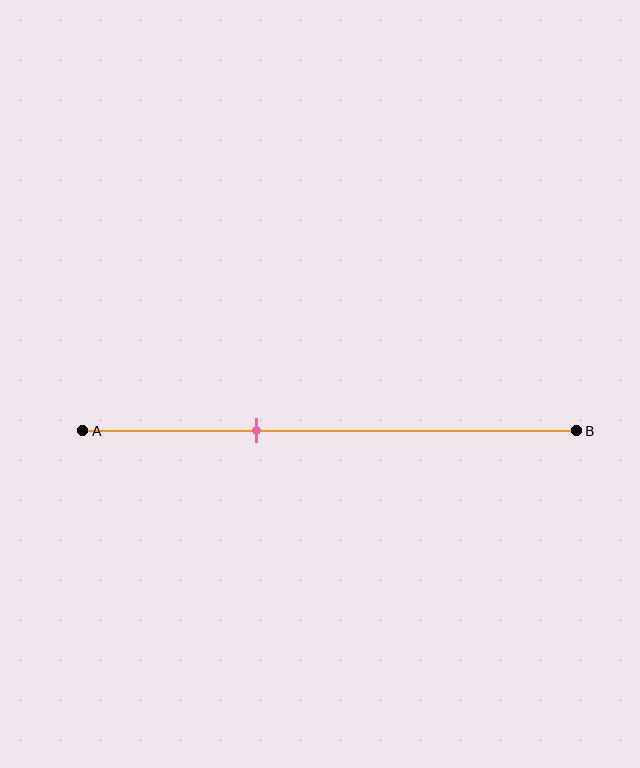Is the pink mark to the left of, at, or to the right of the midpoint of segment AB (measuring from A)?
The pink mark is to the left of the midpoint of segment AB.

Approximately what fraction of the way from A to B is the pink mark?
The pink mark is approximately 35% of the way from A to B.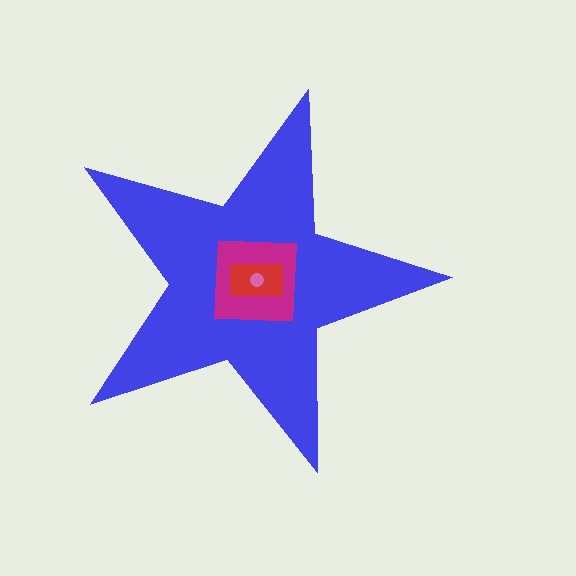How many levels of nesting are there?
4.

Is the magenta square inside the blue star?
Yes.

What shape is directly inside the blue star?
The magenta square.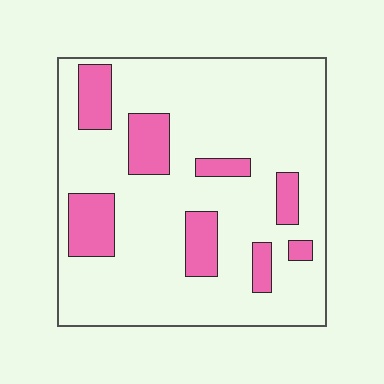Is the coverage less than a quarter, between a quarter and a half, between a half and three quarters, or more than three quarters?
Less than a quarter.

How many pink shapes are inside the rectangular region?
8.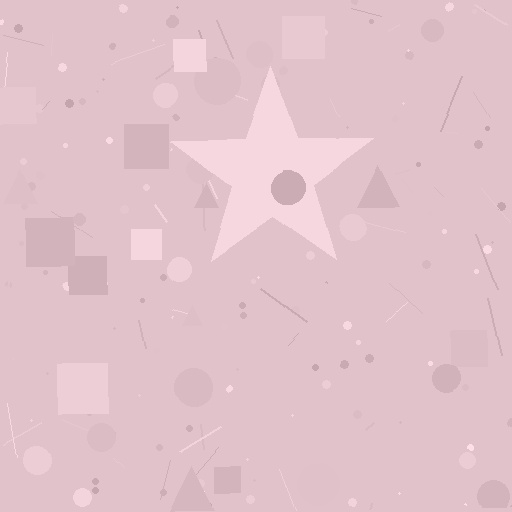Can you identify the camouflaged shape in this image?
The camouflaged shape is a star.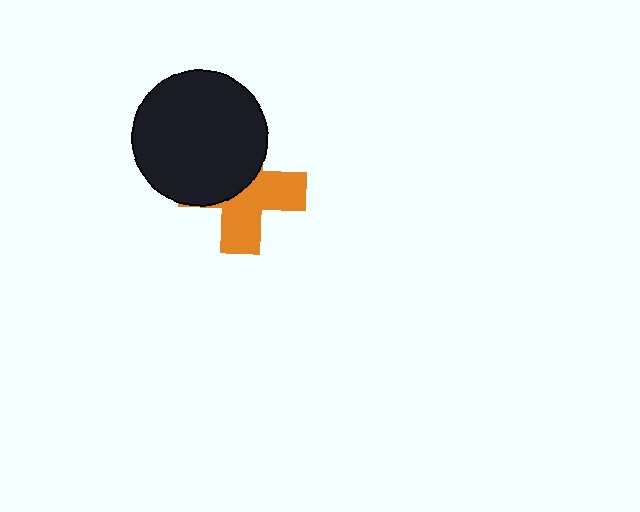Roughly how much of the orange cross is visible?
About half of it is visible (roughly 51%).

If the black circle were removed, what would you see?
You would see the complete orange cross.